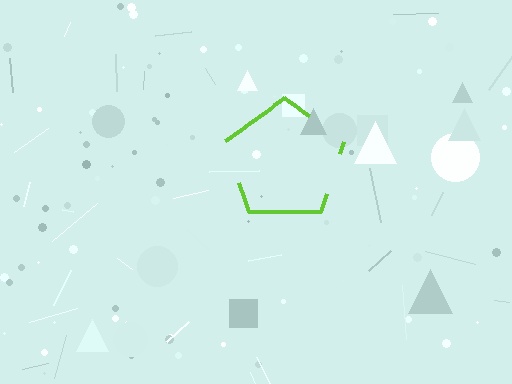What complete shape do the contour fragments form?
The contour fragments form a pentagon.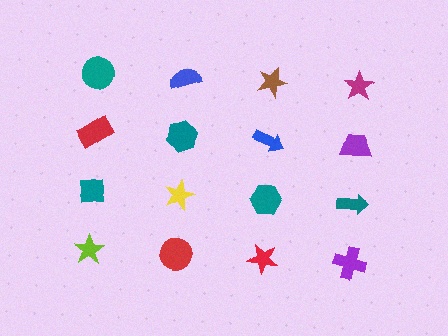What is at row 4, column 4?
A purple cross.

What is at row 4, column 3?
A red star.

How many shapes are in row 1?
4 shapes.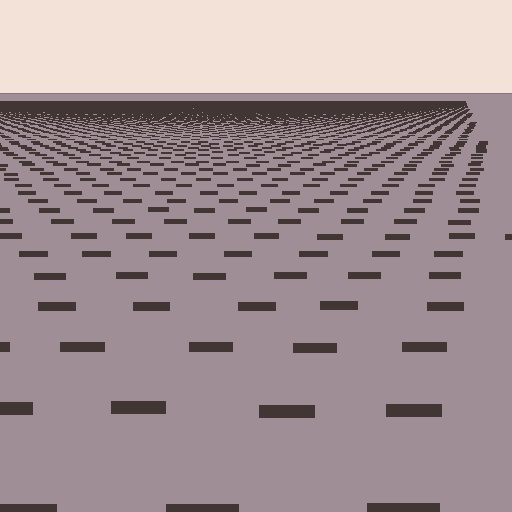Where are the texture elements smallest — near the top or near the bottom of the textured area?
Near the top.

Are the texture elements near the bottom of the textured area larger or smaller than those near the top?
Larger. Near the bottom, elements are closer to the viewer and appear at a bigger on-screen size.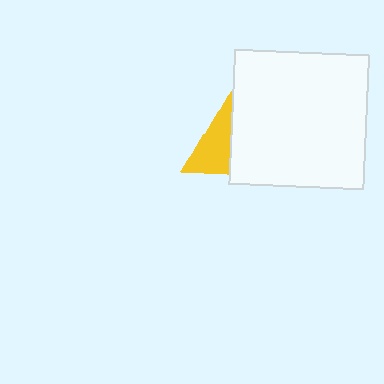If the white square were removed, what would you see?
You would see the complete yellow triangle.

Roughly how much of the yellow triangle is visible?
A small part of it is visible (roughly 43%).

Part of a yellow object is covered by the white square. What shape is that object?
It is a triangle.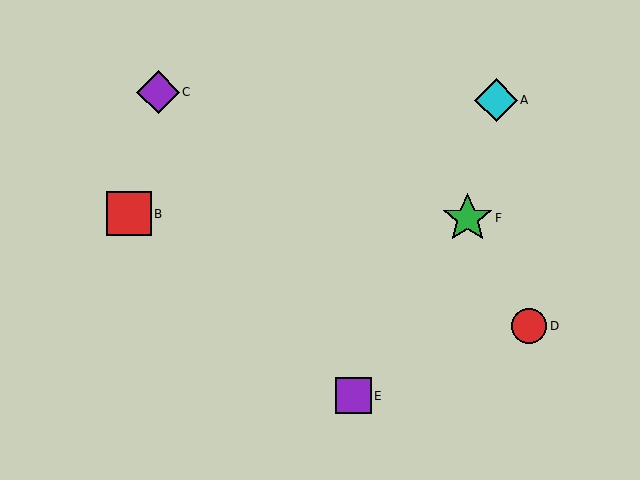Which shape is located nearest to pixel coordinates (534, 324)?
The red circle (labeled D) at (529, 326) is nearest to that location.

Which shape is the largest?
The green star (labeled F) is the largest.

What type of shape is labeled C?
Shape C is a purple diamond.